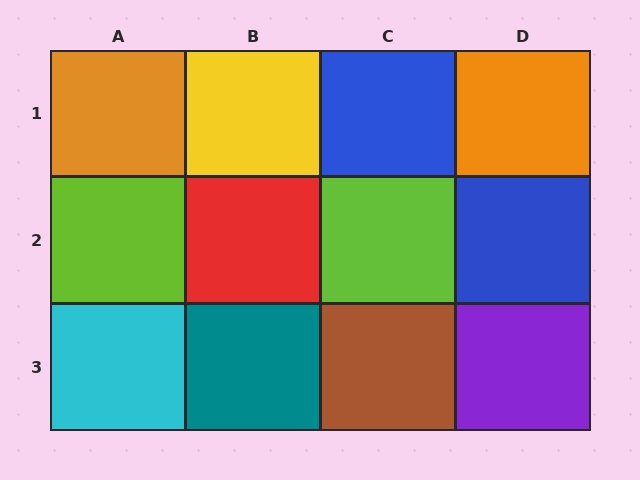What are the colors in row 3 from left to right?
Cyan, teal, brown, purple.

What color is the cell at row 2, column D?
Blue.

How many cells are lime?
2 cells are lime.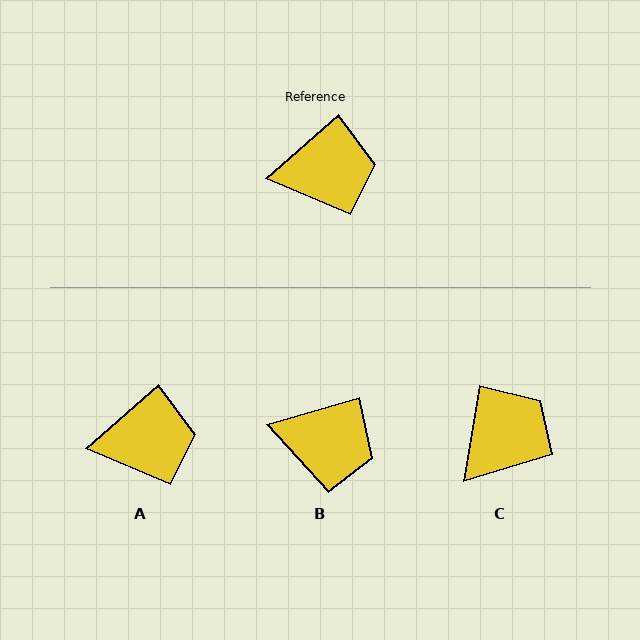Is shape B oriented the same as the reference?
No, it is off by about 25 degrees.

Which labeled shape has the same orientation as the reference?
A.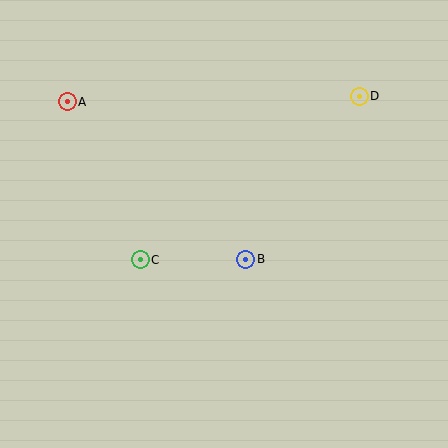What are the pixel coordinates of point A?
Point A is at (67, 102).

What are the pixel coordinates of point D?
Point D is at (359, 96).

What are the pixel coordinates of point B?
Point B is at (246, 259).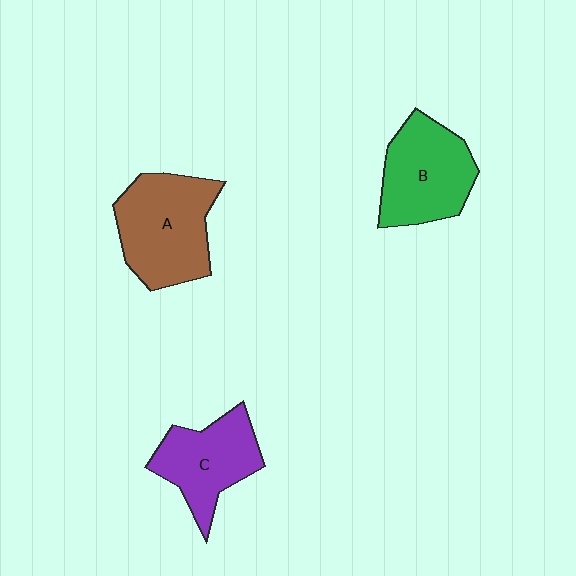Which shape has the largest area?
Shape A (brown).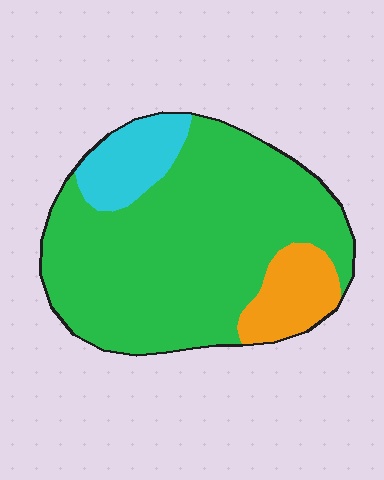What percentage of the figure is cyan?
Cyan takes up less than a sixth of the figure.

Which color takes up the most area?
Green, at roughly 75%.